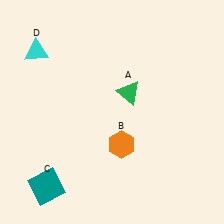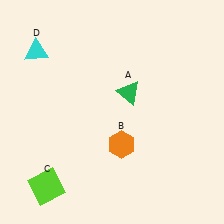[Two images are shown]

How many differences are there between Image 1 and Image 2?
There is 1 difference between the two images.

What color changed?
The square (C) changed from teal in Image 1 to lime in Image 2.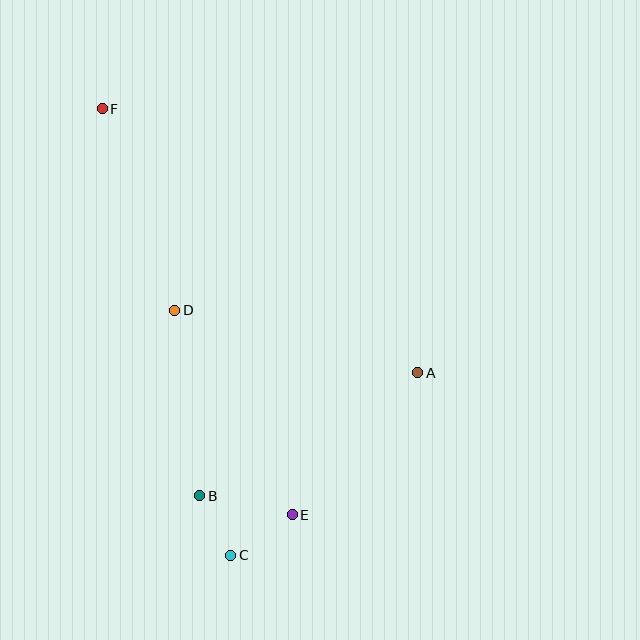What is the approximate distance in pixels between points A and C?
The distance between A and C is approximately 261 pixels.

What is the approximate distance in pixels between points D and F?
The distance between D and F is approximately 214 pixels.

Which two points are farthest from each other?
Points C and F are farthest from each other.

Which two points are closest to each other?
Points B and C are closest to each other.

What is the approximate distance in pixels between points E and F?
The distance between E and F is approximately 449 pixels.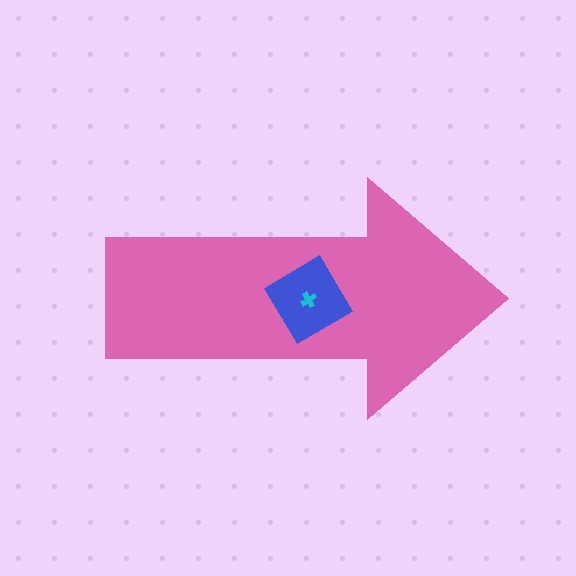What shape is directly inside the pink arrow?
The blue diamond.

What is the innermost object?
The cyan cross.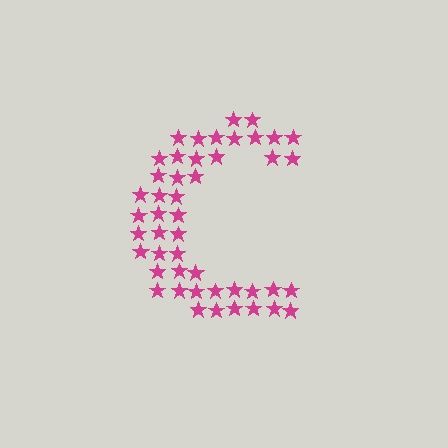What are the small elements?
The small elements are stars.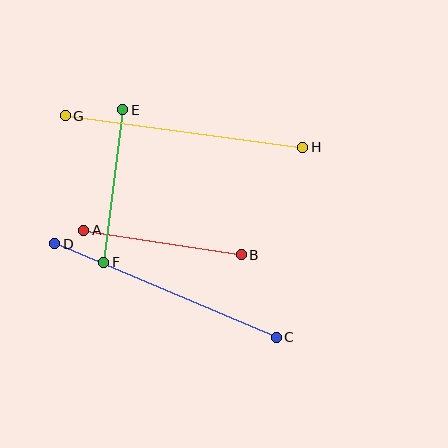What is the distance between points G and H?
The distance is approximately 240 pixels.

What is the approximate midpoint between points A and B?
The midpoint is at approximately (163, 242) pixels.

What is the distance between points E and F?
The distance is approximately 154 pixels.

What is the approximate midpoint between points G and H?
The midpoint is at approximately (184, 131) pixels.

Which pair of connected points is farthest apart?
Points C and D are farthest apart.